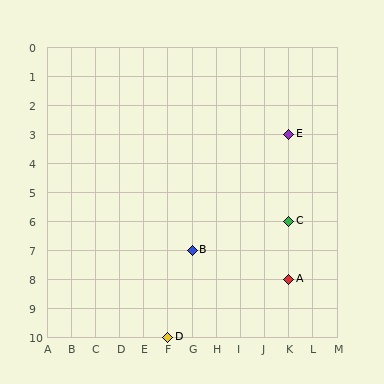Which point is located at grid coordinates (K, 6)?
Point C is at (K, 6).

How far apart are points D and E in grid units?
Points D and E are 5 columns and 7 rows apart (about 8.6 grid units diagonally).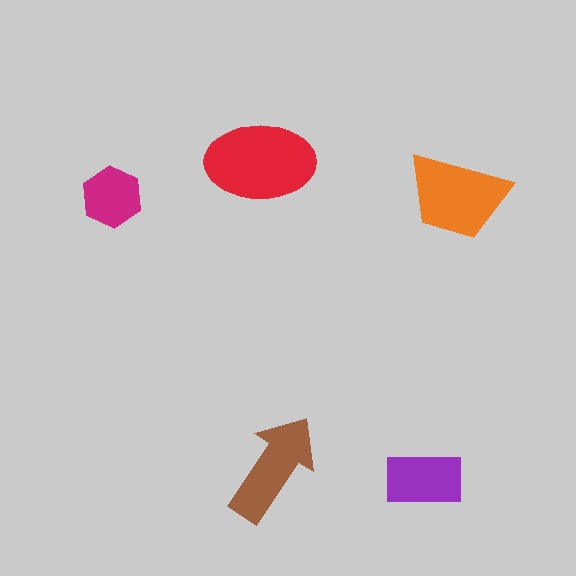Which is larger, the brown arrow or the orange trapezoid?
The orange trapezoid.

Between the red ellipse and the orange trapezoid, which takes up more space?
The red ellipse.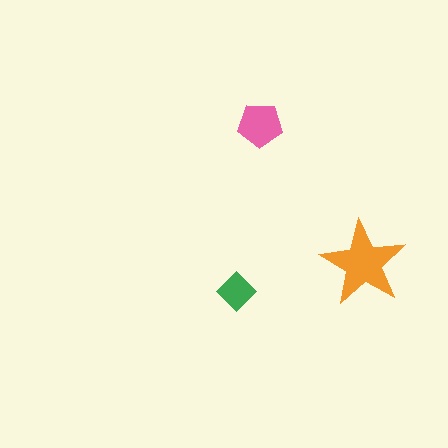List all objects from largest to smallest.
The orange star, the pink pentagon, the green diamond.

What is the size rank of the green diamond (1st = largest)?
3rd.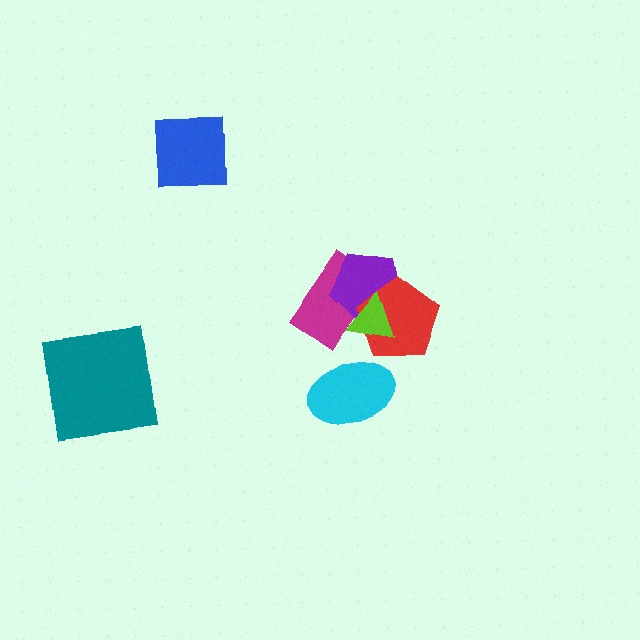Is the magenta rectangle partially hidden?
Yes, it is partially covered by another shape.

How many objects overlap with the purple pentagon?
3 objects overlap with the purple pentagon.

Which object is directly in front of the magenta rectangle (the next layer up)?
The purple pentagon is directly in front of the magenta rectangle.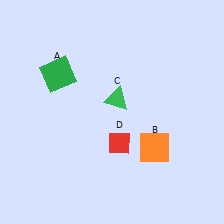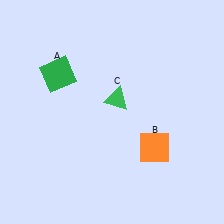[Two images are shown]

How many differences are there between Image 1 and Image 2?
There is 1 difference between the two images.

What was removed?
The red diamond (D) was removed in Image 2.